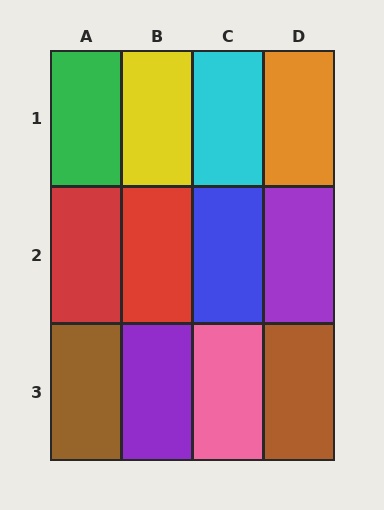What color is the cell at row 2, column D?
Purple.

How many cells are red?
2 cells are red.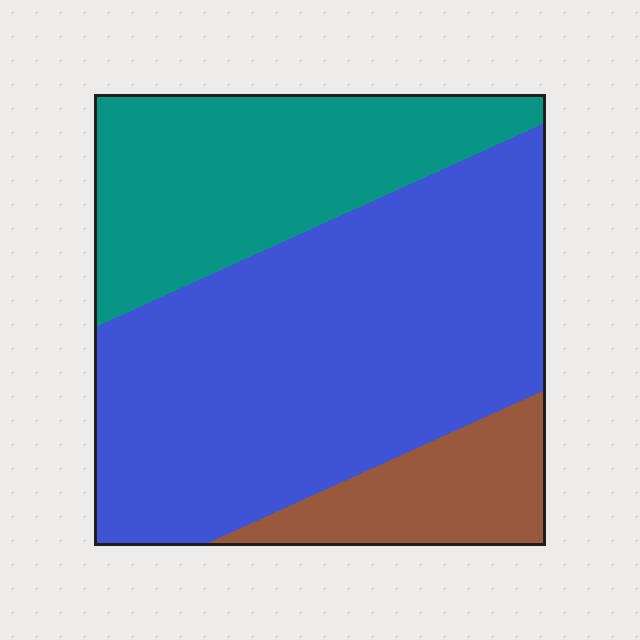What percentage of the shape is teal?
Teal takes up between a quarter and a half of the shape.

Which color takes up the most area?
Blue, at roughly 60%.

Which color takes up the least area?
Brown, at roughly 15%.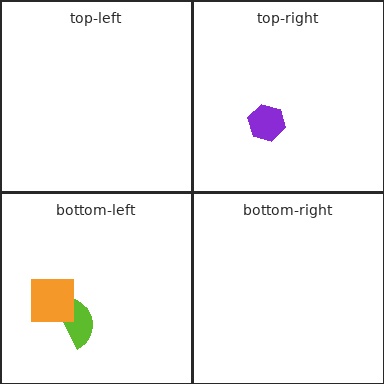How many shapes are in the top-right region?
1.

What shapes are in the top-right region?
The purple hexagon.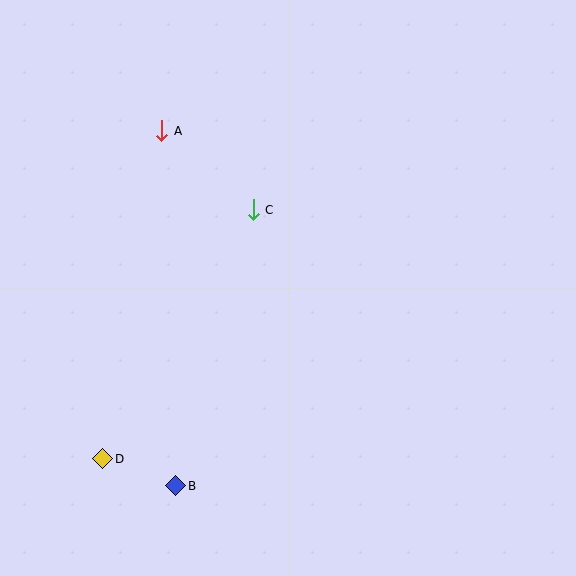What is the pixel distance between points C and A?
The distance between C and A is 121 pixels.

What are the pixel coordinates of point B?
Point B is at (176, 486).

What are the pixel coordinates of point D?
Point D is at (103, 459).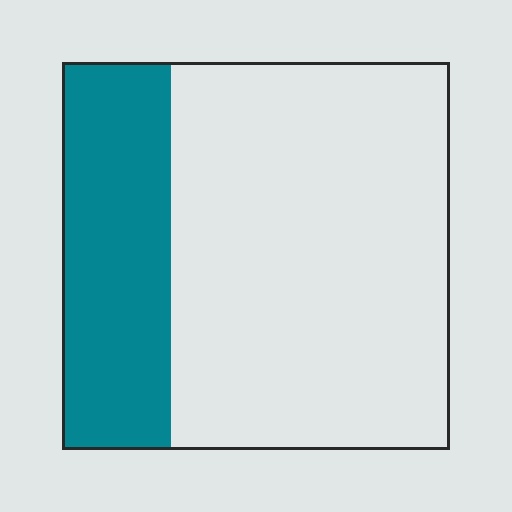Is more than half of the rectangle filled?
No.